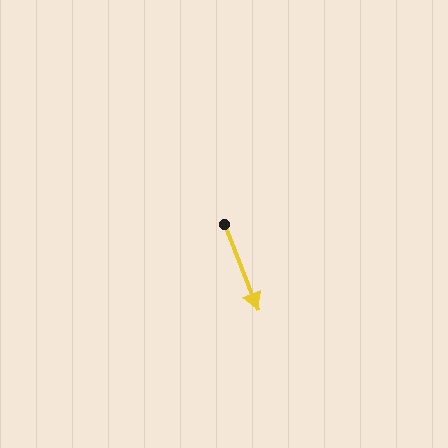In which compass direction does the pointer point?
South.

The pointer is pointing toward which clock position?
Roughly 5 o'clock.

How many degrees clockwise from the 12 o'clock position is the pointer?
Approximately 159 degrees.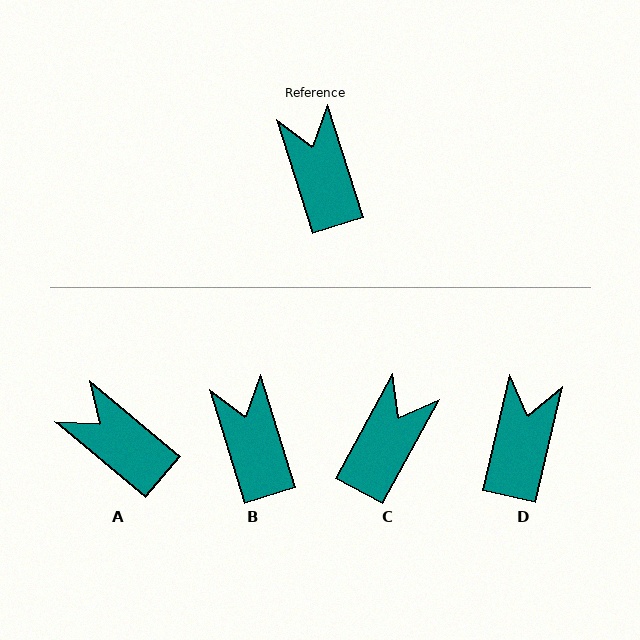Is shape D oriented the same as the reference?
No, it is off by about 30 degrees.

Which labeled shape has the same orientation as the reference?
B.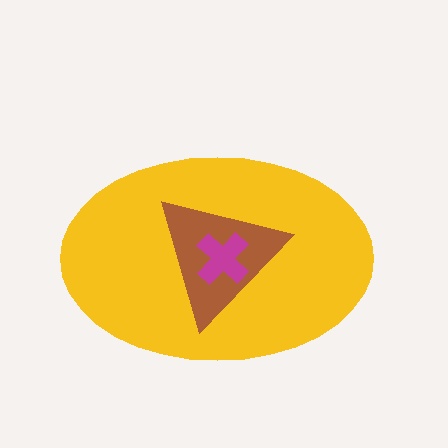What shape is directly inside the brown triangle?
The magenta cross.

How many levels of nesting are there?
3.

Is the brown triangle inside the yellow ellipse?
Yes.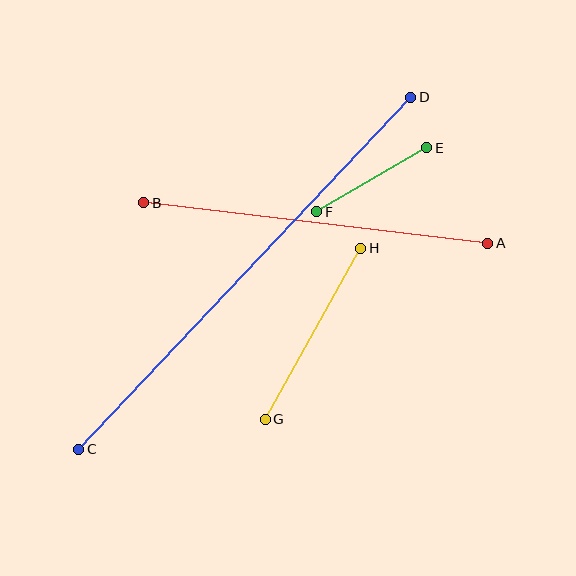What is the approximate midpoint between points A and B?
The midpoint is at approximately (316, 223) pixels.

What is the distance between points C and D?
The distance is approximately 484 pixels.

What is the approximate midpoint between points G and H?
The midpoint is at approximately (313, 334) pixels.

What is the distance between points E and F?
The distance is approximately 127 pixels.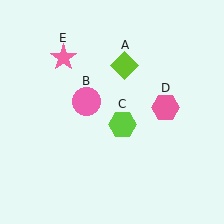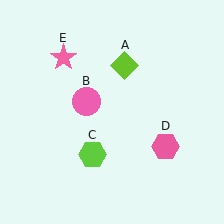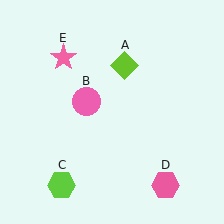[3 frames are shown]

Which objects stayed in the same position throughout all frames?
Lime diamond (object A) and pink circle (object B) and pink star (object E) remained stationary.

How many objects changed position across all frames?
2 objects changed position: lime hexagon (object C), pink hexagon (object D).